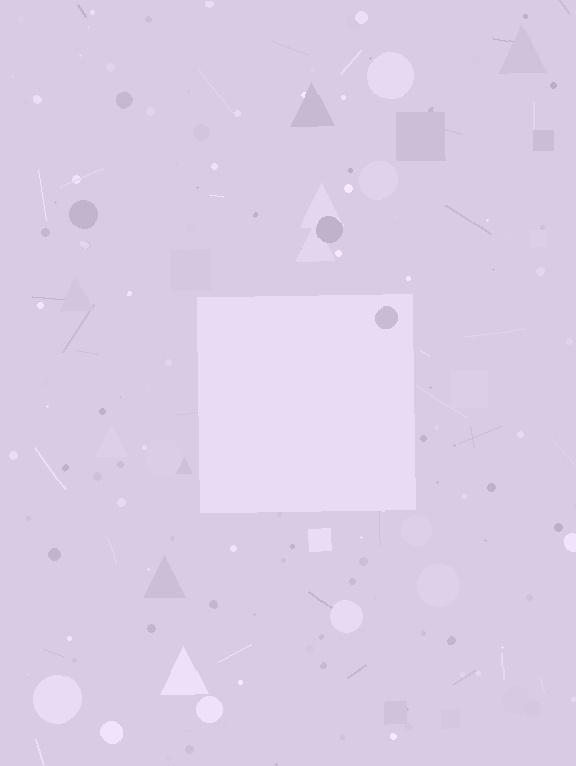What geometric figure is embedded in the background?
A square is embedded in the background.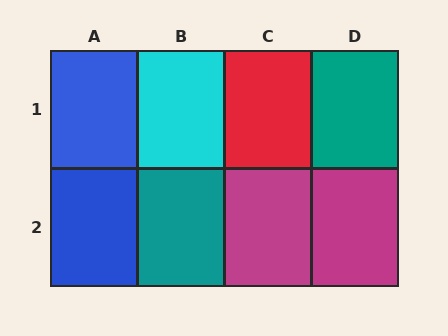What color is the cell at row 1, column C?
Red.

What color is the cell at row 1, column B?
Cyan.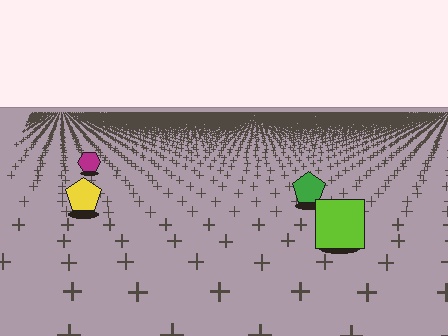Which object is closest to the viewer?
The lime square is closest. The texture marks near it are larger and more spread out.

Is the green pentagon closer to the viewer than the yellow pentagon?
No. The yellow pentagon is closer — you can tell from the texture gradient: the ground texture is coarser near it.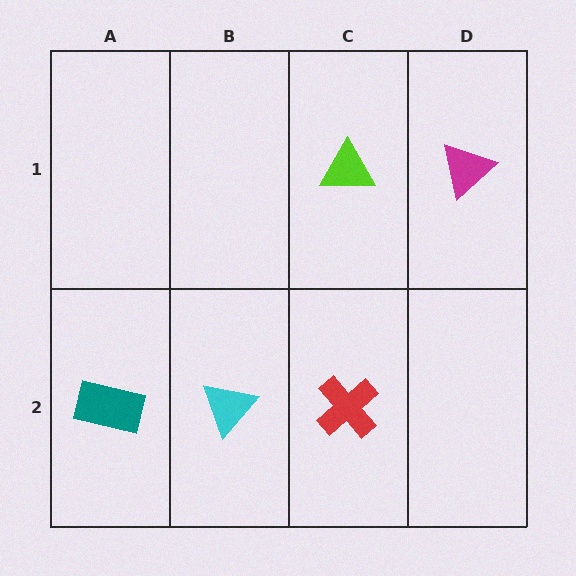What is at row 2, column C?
A red cross.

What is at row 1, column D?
A magenta triangle.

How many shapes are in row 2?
3 shapes.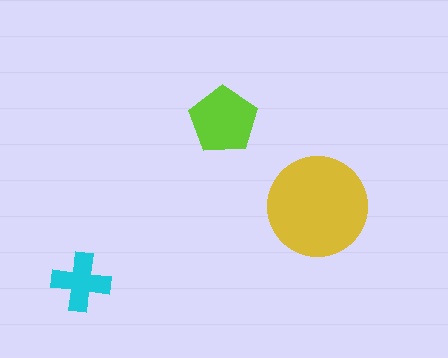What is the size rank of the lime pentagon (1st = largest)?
2nd.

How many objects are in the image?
There are 3 objects in the image.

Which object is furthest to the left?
The cyan cross is leftmost.